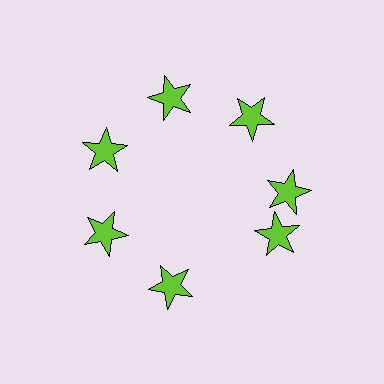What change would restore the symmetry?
The symmetry would be restored by rotating it back into even spacing with its neighbors so that all 7 stars sit at equal angles and equal distance from the center.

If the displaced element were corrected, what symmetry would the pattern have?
It would have 7-fold rotational symmetry — the pattern would map onto itself every 51 degrees.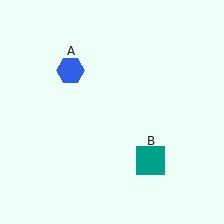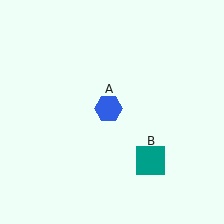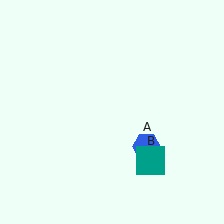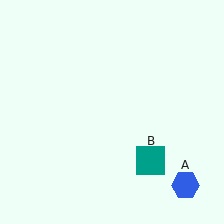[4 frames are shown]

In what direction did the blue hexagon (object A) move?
The blue hexagon (object A) moved down and to the right.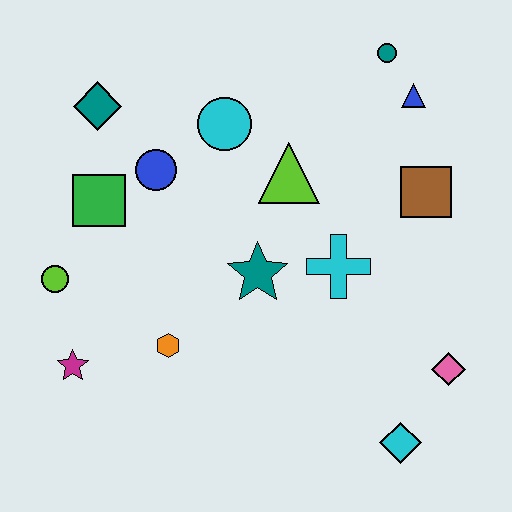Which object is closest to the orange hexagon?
The magenta star is closest to the orange hexagon.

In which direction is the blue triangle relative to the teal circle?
The blue triangle is below the teal circle.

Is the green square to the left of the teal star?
Yes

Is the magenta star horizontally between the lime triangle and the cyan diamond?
No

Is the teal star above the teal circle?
No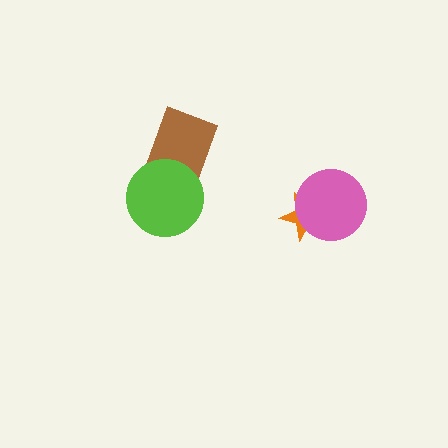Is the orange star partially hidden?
Yes, it is partially covered by another shape.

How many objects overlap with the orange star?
1 object overlaps with the orange star.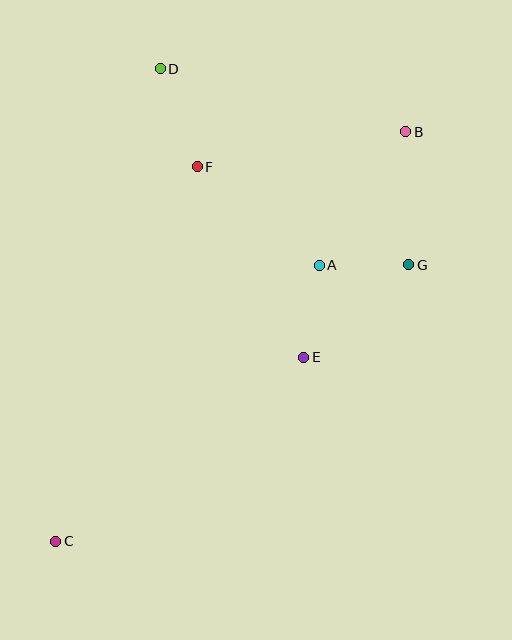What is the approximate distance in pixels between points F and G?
The distance between F and G is approximately 233 pixels.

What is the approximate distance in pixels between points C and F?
The distance between C and F is approximately 401 pixels.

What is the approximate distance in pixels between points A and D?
The distance between A and D is approximately 253 pixels.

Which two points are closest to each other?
Points A and G are closest to each other.